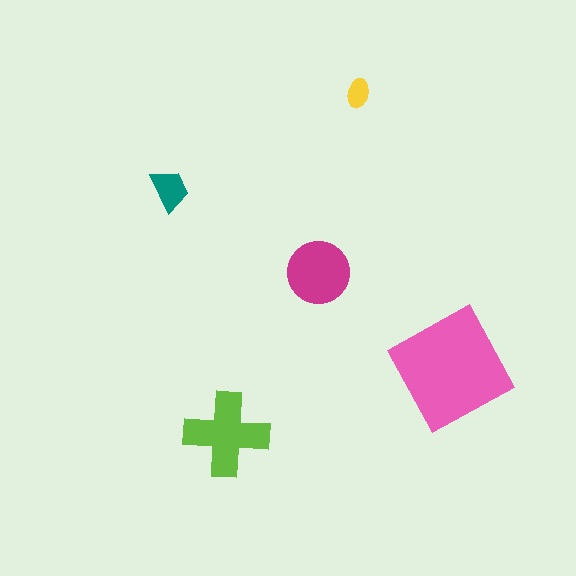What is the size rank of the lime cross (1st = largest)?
2nd.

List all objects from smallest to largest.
The yellow ellipse, the teal trapezoid, the magenta circle, the lime cross, the pink square.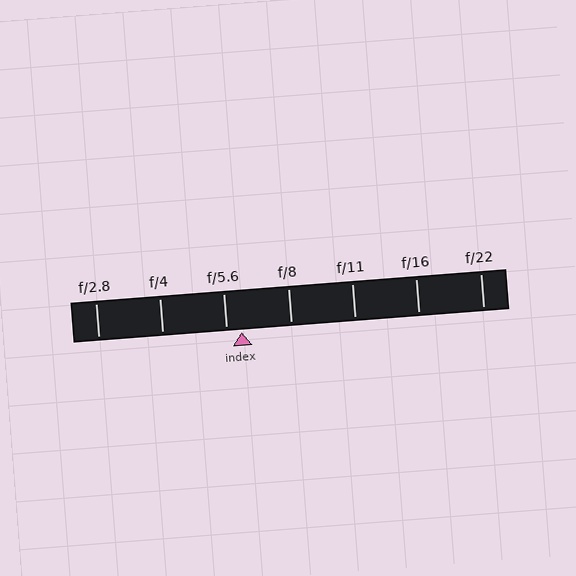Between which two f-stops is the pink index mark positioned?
The index mark is between f/5.6 and f/8.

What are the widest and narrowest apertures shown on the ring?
The widest aperture shown is f/2.8 and the narrowest is f/22.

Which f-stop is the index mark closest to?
The index mark is closest to f/5.6.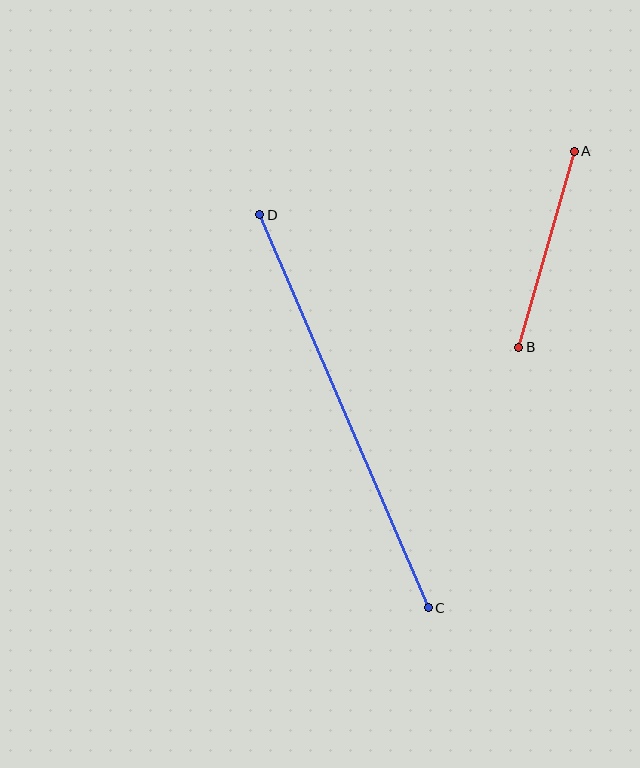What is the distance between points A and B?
The distance is approximately 203 pixels.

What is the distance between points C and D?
The distance is approximately 428 pixels.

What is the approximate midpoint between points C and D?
The midpoint is at approximately (344, 411) pixels.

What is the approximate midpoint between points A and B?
The midpoint is at approximately (546, 249) pixels.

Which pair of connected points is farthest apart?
Points C and D are farthest apart.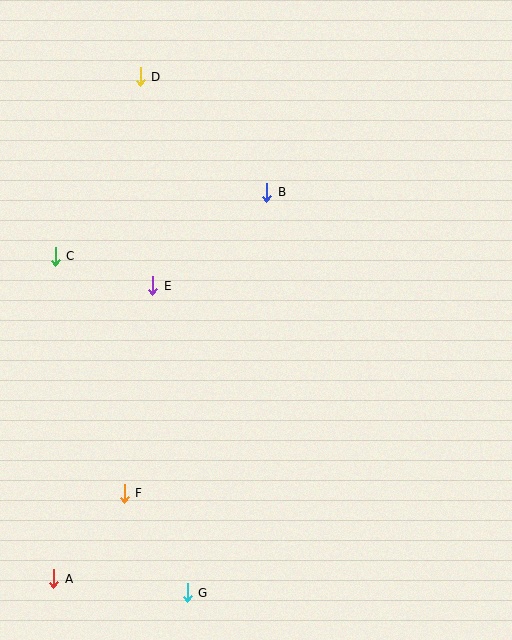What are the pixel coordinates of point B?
Point B is at (267, 192).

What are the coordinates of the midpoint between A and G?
The midpoint between A and G is at (120, 586).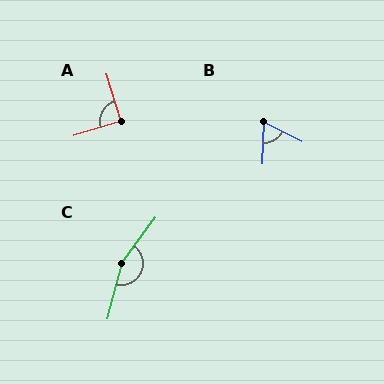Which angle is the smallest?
B, at approximately 66 degrees.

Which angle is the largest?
C, at approximately 158 degrees.